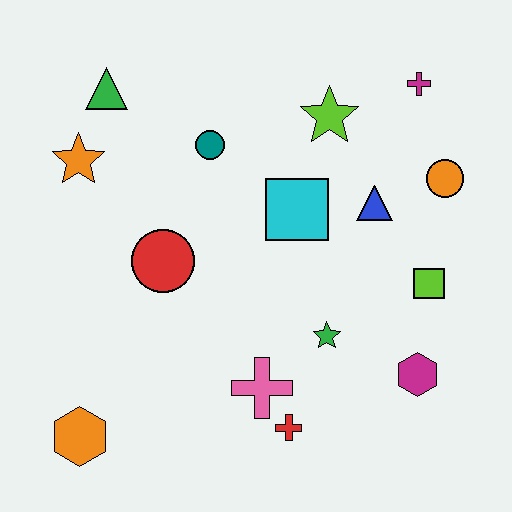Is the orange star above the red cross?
Yes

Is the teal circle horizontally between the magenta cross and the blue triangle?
No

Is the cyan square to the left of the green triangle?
No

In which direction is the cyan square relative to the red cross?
The cyan square is above the red cross.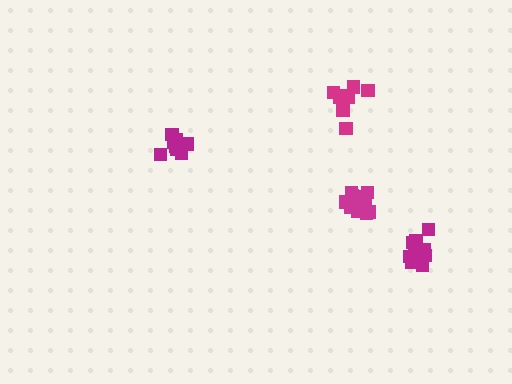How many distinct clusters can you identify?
There are 4 distinct clusters.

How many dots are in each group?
Group 1: 10 dots, Group 2: 12 dots, Group 3: 16 dots, Group 4: 11 dots (49 total).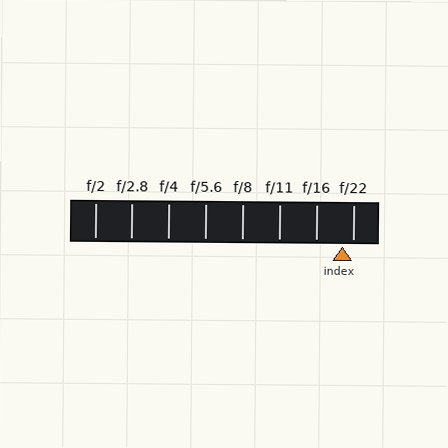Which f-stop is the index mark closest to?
The index mark is closest to f/22.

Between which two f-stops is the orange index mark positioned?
The index mark is between f/16 and f/22.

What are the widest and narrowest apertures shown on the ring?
The widest aperture shown is f/2 and the narrowest is f/22.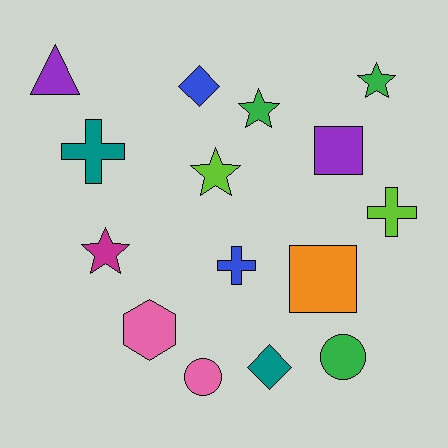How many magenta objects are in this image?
There is 1 magenta object.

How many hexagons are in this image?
There is 1 hexagon.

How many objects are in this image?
There are 15 objects.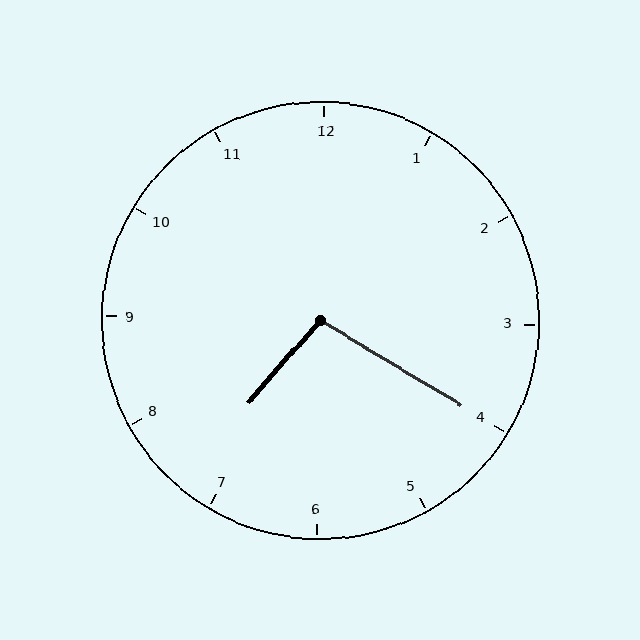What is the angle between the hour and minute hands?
Approximately 100 degrees.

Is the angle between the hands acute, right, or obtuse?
It is obtuse.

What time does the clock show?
7:20.